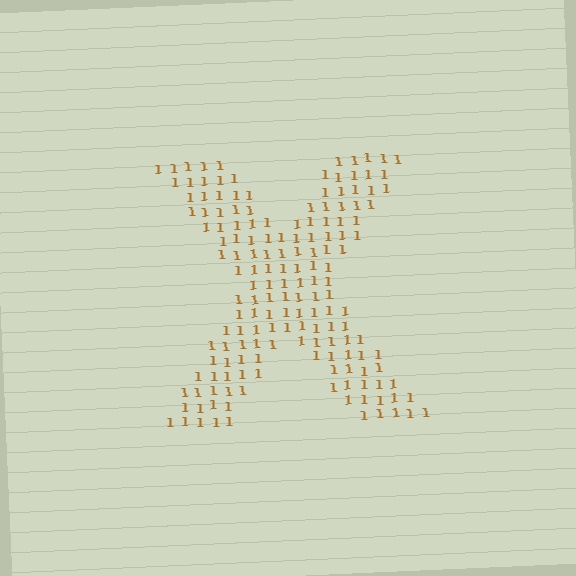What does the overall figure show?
The overall figure shows the letter X.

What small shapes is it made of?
It is made of small digit 1's.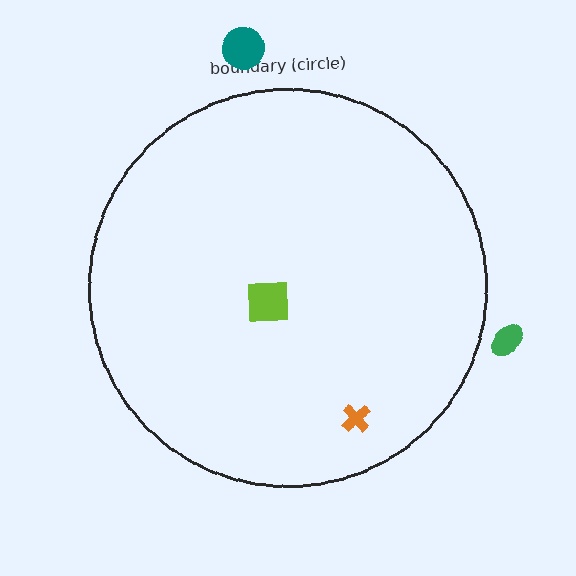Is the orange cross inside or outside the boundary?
Inside.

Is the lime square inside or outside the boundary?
Inside.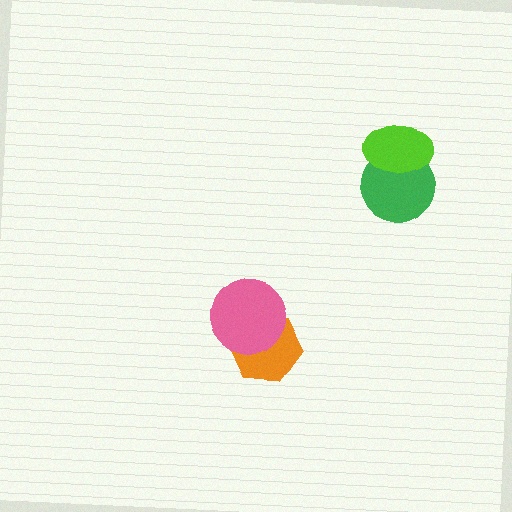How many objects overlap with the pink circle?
1 object overlaps with the pink circle.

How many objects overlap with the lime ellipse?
1 object overlaps with the lime ellipse.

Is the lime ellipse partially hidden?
No, no other shape covers it.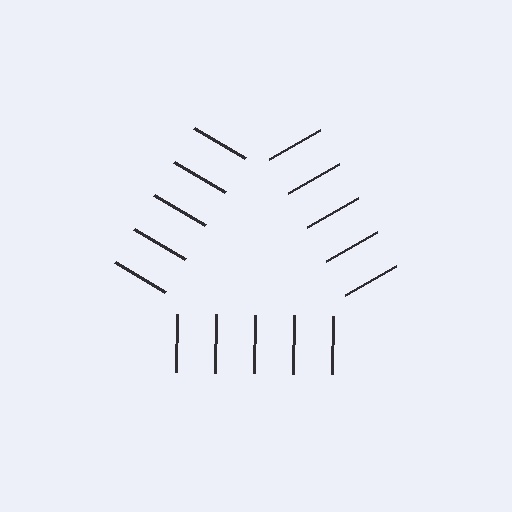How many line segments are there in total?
15 — 5 along each of the 3 edges.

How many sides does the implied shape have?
3 sides — the line-ends trace a triangle.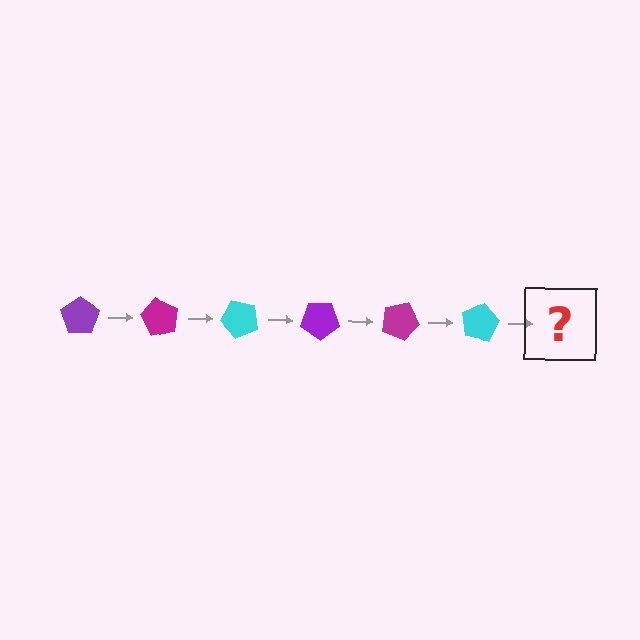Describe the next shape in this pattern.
It should be a purple pentagon, rotated 360 degrees from the start.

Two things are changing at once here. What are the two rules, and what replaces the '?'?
The two rules are that it rotates 60 degrees each step and the color cycles through purple, magenta, and cyan. The '?' should be a purple pentagon, rotated 360 degrees from the start.